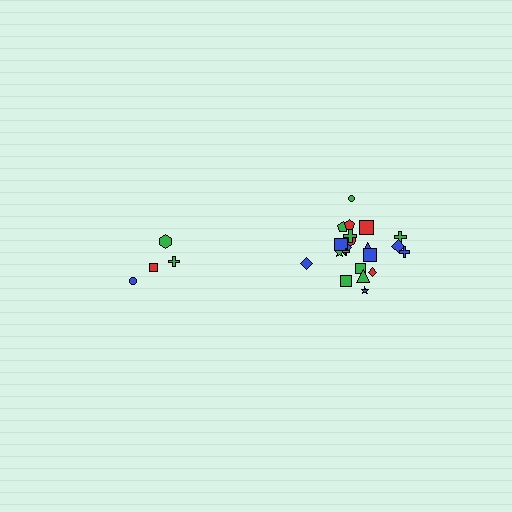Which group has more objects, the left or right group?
The right group.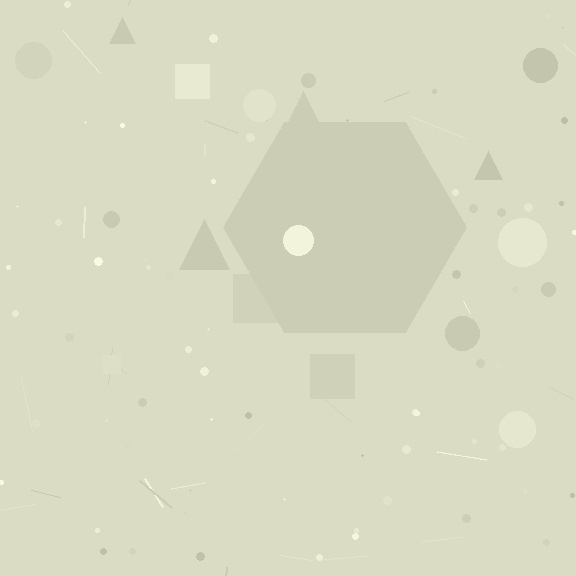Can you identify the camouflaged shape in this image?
The camouflaged shape is a hexagon.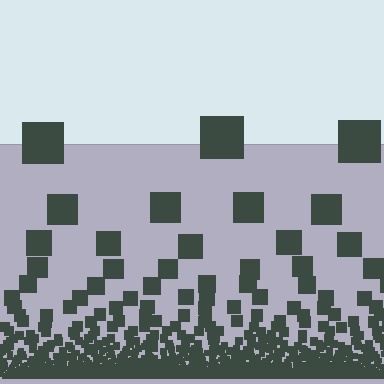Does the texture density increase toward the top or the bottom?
Density increases toward the bottom.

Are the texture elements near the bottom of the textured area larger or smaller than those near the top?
Smaller. The gradient is inverted — elements near the bottom are smaller and denser.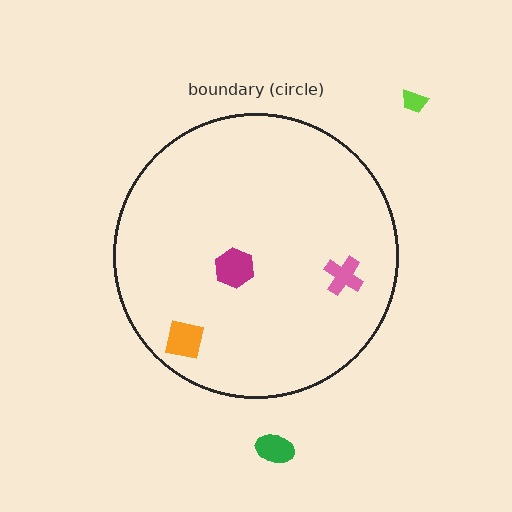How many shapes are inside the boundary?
3 inside, 2 outside.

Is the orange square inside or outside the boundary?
Inside.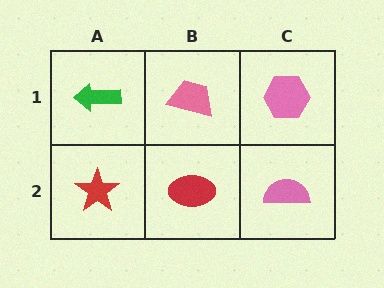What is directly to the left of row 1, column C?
A pink trapezoid.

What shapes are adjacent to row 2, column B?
A pink trapezoid (row 1, column B), a red star (row 2, column A), a pink semicircle (row 2, column C).